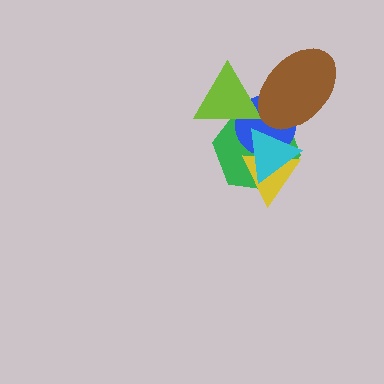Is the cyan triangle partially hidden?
No, no other shape covers it.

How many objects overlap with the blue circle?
5 objects overlap with the blue circle.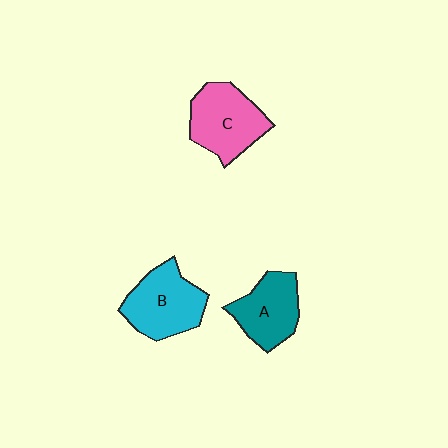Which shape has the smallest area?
Shape A (teal).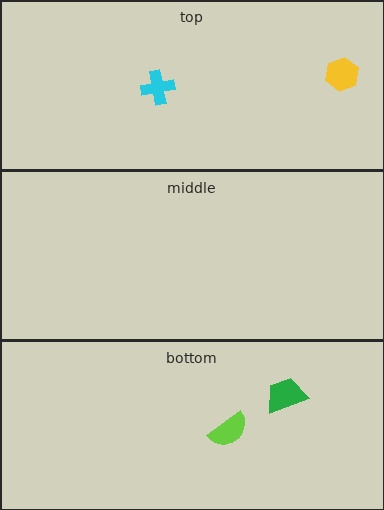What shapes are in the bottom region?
The green trapezoid, the lime semicircle.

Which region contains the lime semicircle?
The bottom region.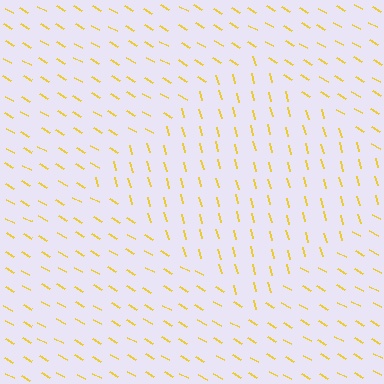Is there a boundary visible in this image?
Yes, there is a texture boundary formed by a change in line orientation.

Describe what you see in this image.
The image is filled with small yellow line segments. A diamond region in the image has lines oriented differently from the surrounding lines, creating a visible texture boundary.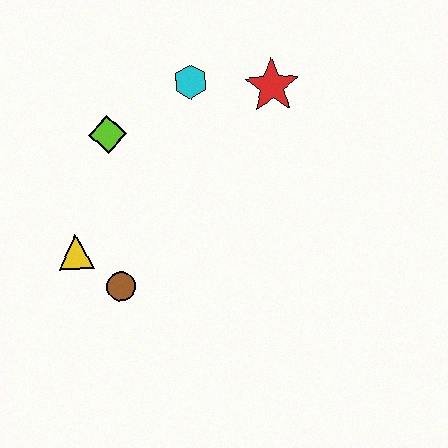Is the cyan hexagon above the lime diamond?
Yes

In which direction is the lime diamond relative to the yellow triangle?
The lime diamond is above the yellow triangle.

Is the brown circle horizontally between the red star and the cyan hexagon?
No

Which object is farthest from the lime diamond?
The red star is farthest from the lime diamond.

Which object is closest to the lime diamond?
The cyan hexagon is closest to the lime diamond.